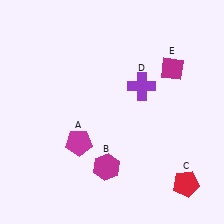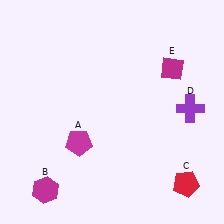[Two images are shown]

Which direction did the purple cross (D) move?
The purple cross (D) moved right.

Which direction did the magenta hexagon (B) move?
The magenta hexagon (B) moved left.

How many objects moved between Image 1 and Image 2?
2 objects moved between the two images.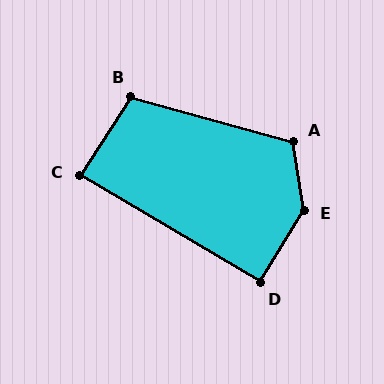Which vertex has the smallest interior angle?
C, at approximately 88 degrees.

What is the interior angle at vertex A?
Approximately 114 degrees (obtuse).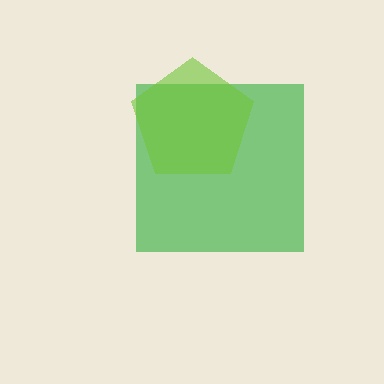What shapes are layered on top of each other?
The layered shapes are: a green square, a lime pentagon.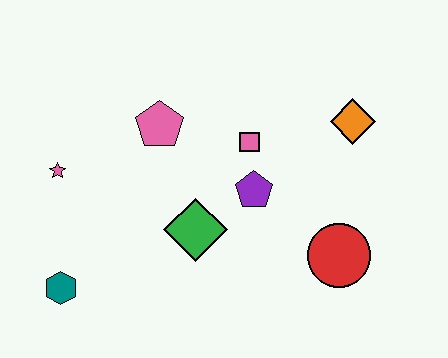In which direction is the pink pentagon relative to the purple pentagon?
The pink pentagon is to the left of the purple pentagon.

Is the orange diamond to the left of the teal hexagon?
No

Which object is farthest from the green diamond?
The orange diamond is farthest from the green diamond.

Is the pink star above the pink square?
No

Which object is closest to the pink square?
The purple pentagon is closest to the pink square.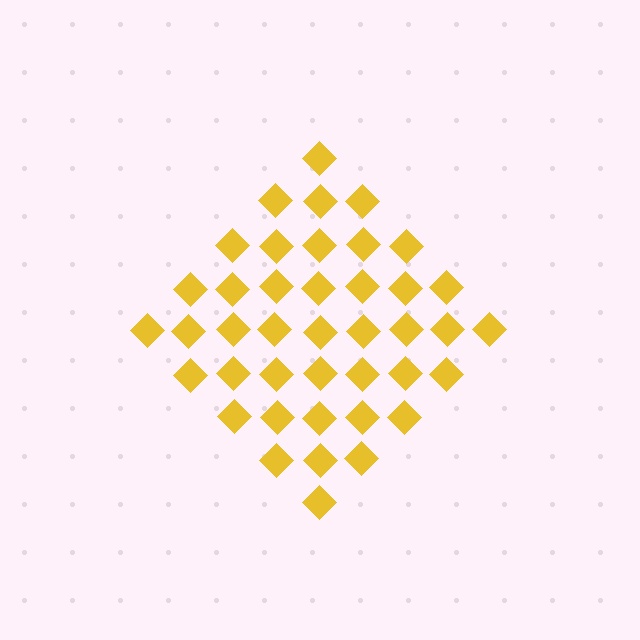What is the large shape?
The large shape is a diamond.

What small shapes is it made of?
It is made of small diamonds.